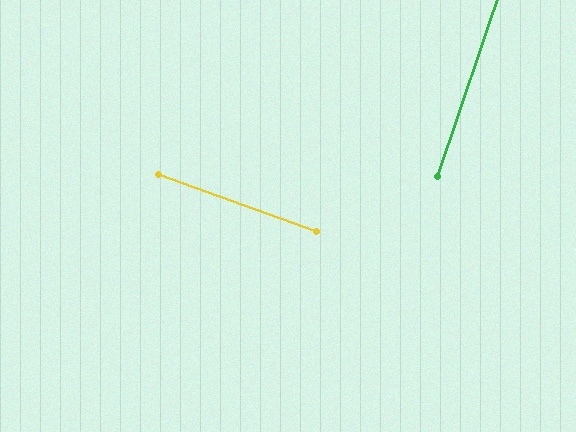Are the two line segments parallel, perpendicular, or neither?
Perpendicular — they meet at approximately 89°.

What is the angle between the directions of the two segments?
Approximately 89 degrees.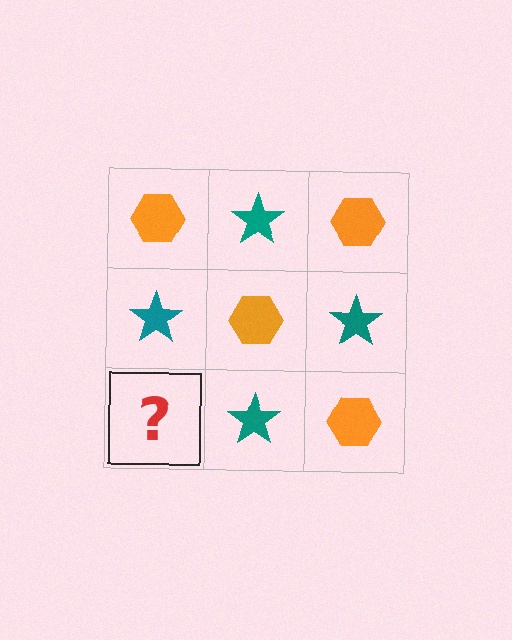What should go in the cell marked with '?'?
The missing cell should contain an orange hexagon.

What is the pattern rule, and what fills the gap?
The rule is that it alternates orange hexagon and teal star in a checkerboard pattern. The gap should be filled with an orange hexagon.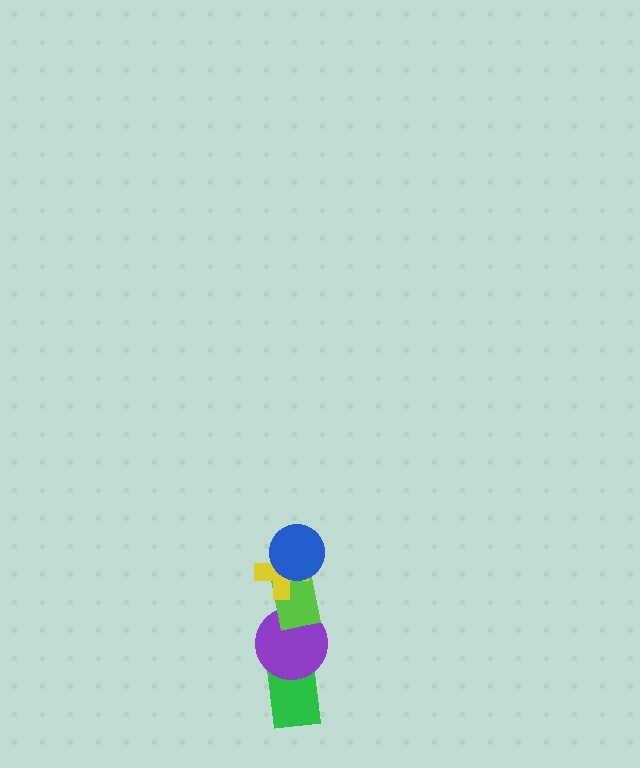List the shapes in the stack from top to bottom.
From top to bottom: the blue circle, the yellow cross, the lime rectangle, the purple circle, the green rectangle.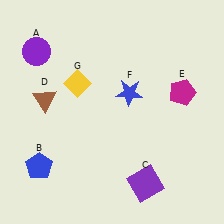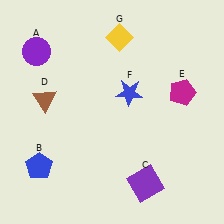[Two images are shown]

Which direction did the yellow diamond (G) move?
The yellow diamond (G) moved up.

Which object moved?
The yellow diamond (G) moved up.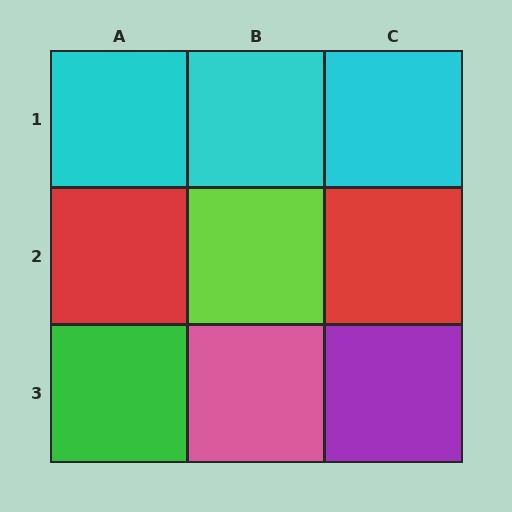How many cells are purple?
1 cell is purple.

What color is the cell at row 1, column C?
Cyan.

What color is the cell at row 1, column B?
Cyan.